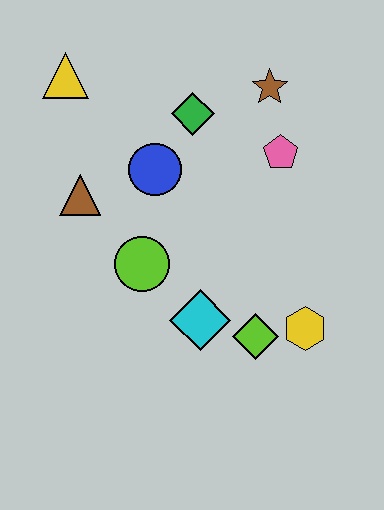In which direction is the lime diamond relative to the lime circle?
The lime diamond is to the right of the lime circle.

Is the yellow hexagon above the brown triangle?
No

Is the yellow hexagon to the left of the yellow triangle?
No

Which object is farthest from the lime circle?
The brown star is farthest from the lime circle.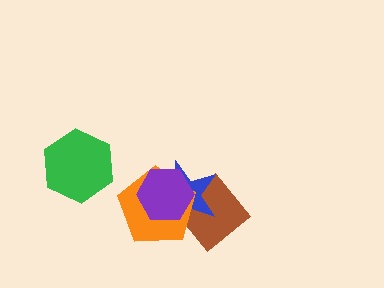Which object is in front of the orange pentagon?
The purple hexagon is in front of the orange pentagon.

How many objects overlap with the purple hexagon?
3 objects overlap with the purple hexagon.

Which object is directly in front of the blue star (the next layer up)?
The orange pentagon is directly in front of the blue star.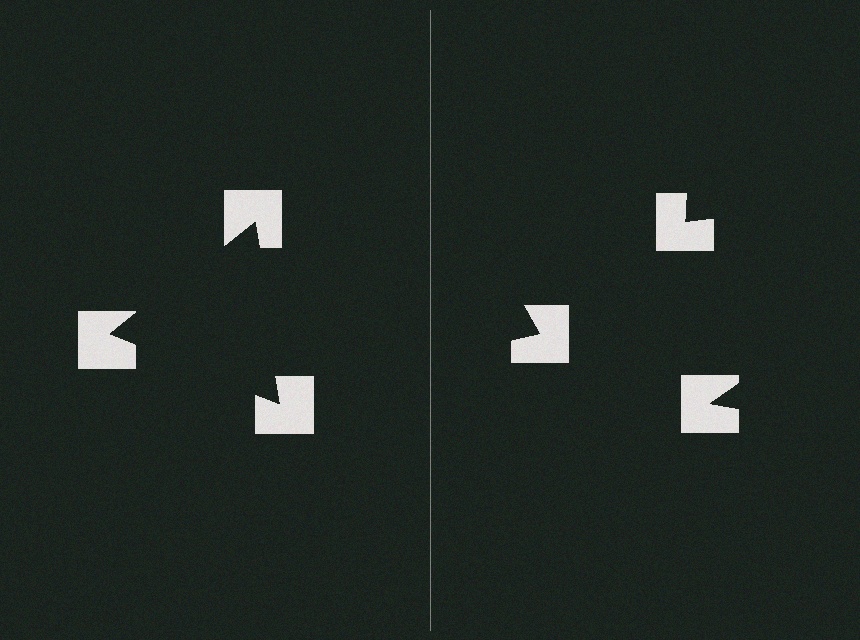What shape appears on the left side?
An illusory triangle.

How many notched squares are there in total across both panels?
6 — 3 on each side.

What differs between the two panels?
The notched squares are positioned identically on both sides; only the wedge orientations differ. On the left they align to a triangle; on the right they are misaligned.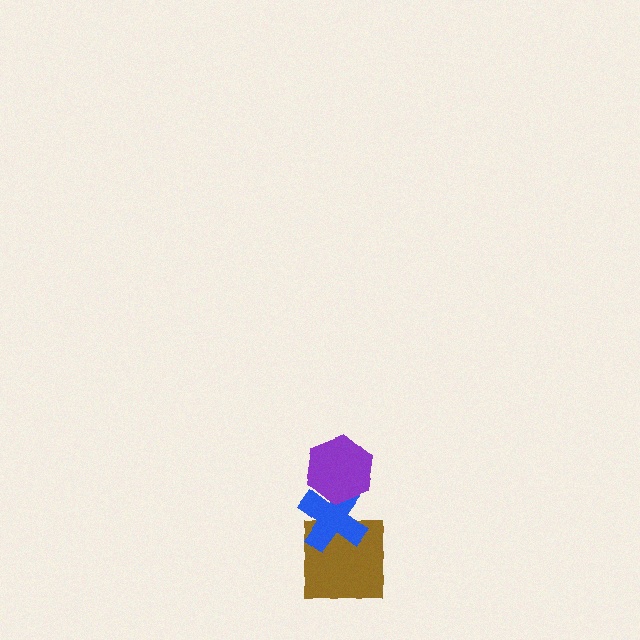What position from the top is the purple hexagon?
The purple hexagon is 1st from the top.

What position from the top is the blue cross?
The blue cross is 2nd from the top.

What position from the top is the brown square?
The brown square is 3rd from the top.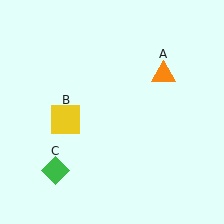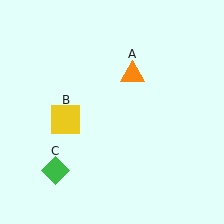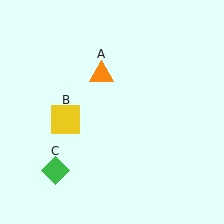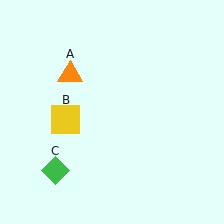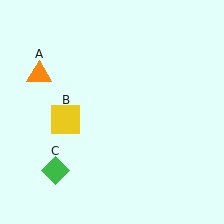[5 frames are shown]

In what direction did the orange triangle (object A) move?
The orange triangle (object A) moved left.